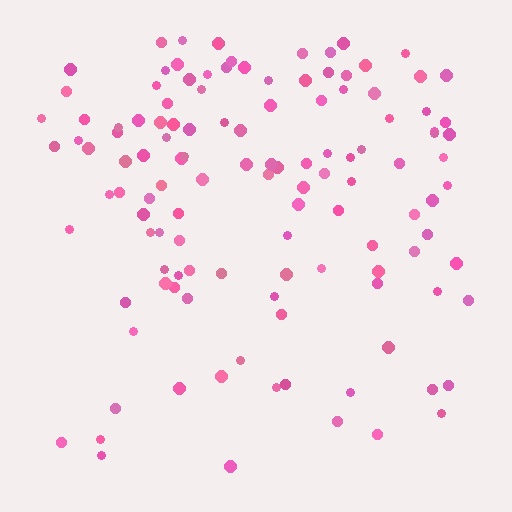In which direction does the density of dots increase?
From bottom to top, with the top side densest.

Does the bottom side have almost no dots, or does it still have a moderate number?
Still a moderate number, just noticeably fewer than the top.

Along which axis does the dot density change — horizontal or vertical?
Vertical.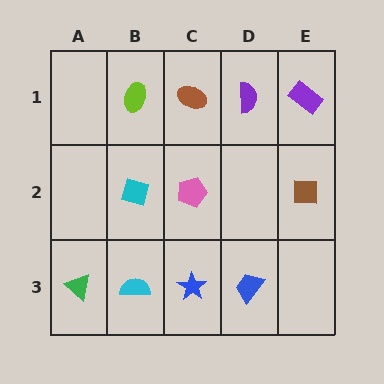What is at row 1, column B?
A lime ellipse.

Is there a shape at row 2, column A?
No, that cell is empty.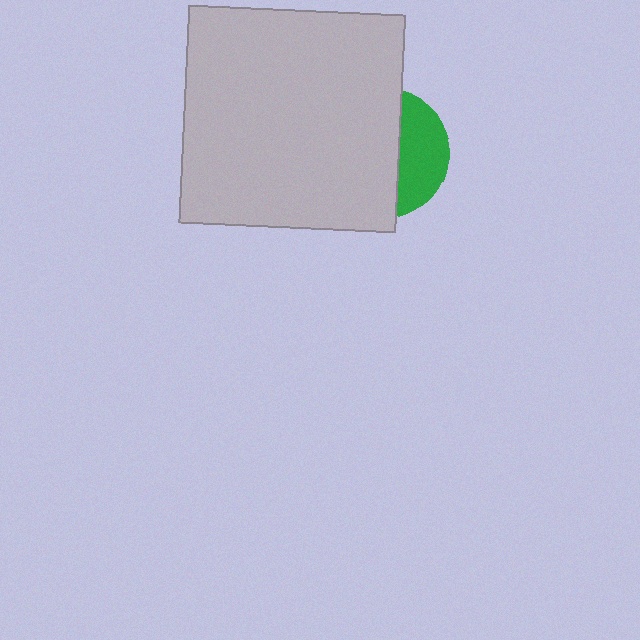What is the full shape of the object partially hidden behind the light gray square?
The partially hidden object is a green circle.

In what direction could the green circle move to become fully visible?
The green circle could move right. That would shift it out from behind the light gray square entirely.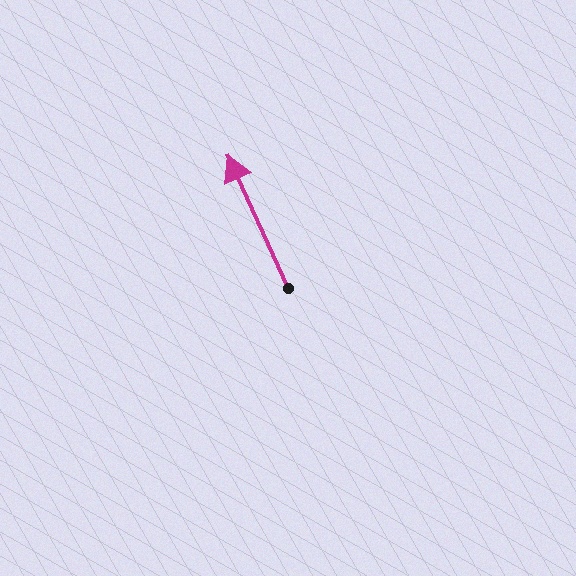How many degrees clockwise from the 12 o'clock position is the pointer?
Approximately 336 degrees.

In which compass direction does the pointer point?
Northwest.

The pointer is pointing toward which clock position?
Roughly 11 o'clock.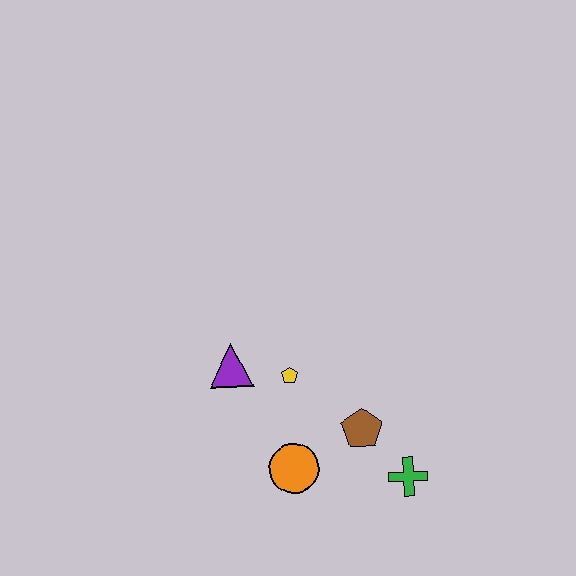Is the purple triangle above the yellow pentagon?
Yes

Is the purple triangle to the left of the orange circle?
Yes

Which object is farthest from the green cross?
The purple triangle is farthest from the green cross.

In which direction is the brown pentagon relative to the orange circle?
The brown pentagon is to the right of the orange circle.